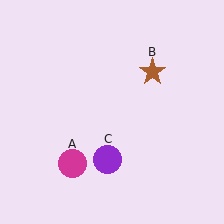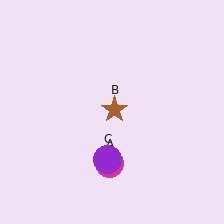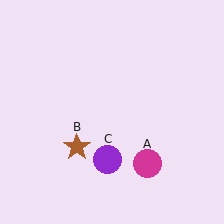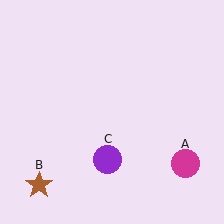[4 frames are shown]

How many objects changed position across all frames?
2 objects changed position: magenta circle (object A), brown star (object B).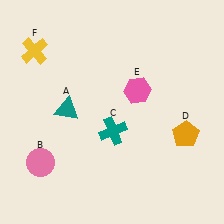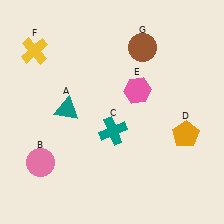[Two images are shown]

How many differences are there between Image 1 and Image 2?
There is 1 difference between the two images.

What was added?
A brown circle (G) was added in Image 2.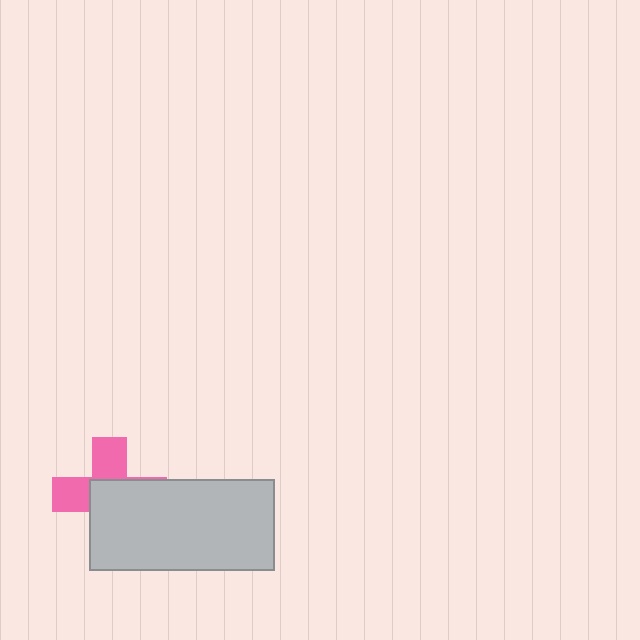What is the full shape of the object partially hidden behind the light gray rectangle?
The partially hidden object is a pink cross.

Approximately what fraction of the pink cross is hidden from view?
Roughly 58% of the pink cross is hidden behind the light gray rectangle.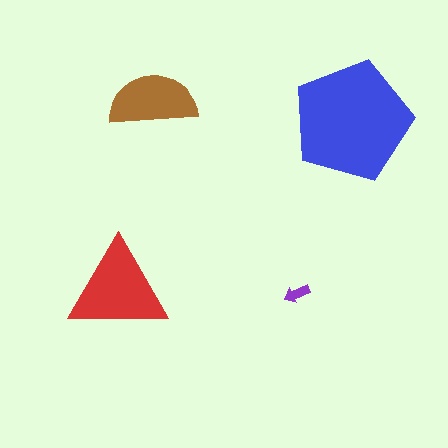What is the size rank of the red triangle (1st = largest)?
2nd.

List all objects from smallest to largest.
The purple arrow, the brown semicircle, the red triangle, the blue pentagon.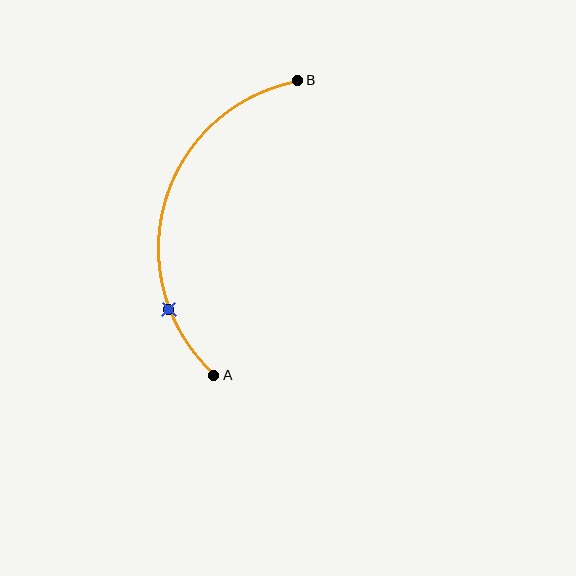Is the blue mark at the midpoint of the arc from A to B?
No. The blue mark lies on the arc but is closer to endpoint A. The arc midpoint would be at the point on the curve equidistant along the arc from both A and B.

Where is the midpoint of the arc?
The arc midpoint is the point on the curve farthest from the straight line joining A and B. It sits to the left of that line.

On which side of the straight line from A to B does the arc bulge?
The arc bulges to the left of the straight line connecting A and B.